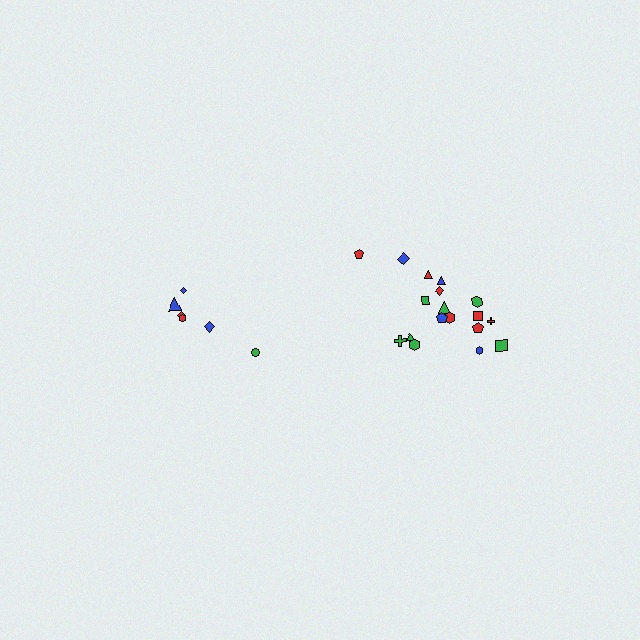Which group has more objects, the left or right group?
The right group.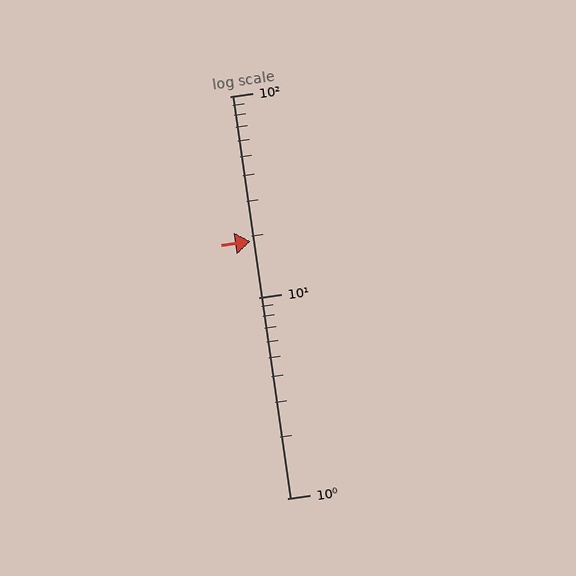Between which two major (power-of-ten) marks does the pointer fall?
The pointer is between 10 and 100.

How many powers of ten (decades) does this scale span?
The scale spans 2 decades, from 1 to 100.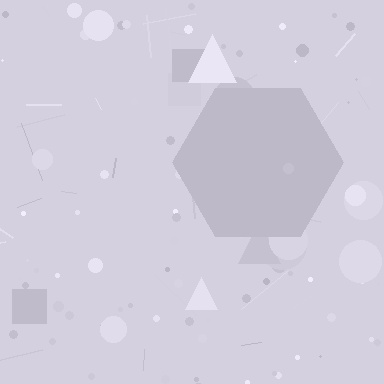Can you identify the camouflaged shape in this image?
The camouflaged shape is a hexagon.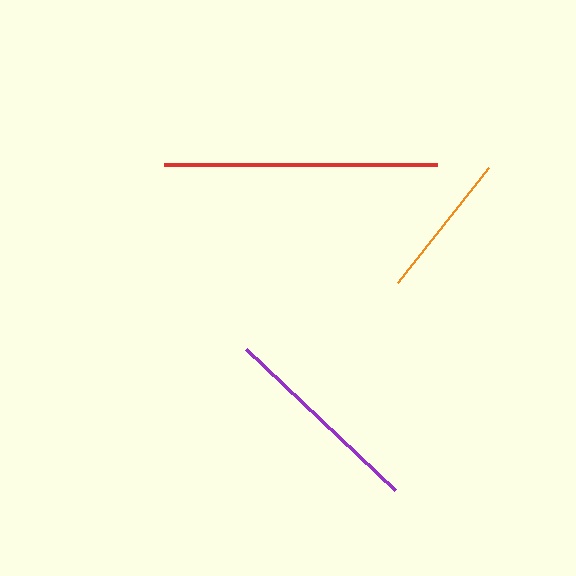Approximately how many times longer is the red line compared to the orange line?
The red line is approximately 1.8 times the length of the orange line.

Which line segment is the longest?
The red line is the longest at approximately 272 pixels.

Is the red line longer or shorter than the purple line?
The red line is longer than the purple line.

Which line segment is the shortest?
The orange line is the shortest at approximately 147 pixels.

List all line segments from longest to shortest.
From longest to shortest: red, purple, orange.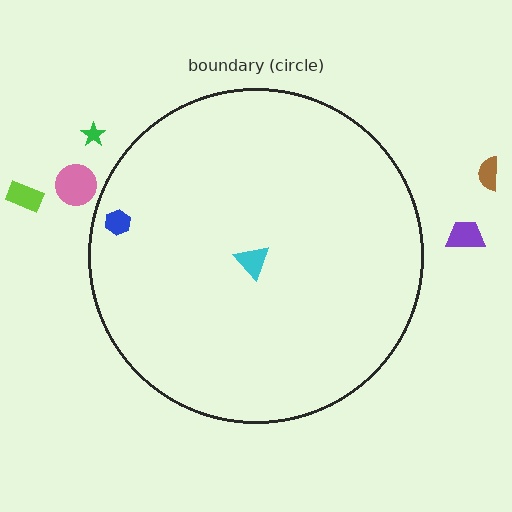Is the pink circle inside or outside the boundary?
Outside.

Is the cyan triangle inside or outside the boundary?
Inside.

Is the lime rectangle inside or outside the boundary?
Outside.